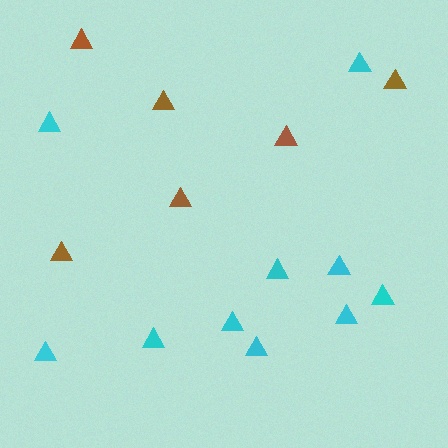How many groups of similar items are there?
There are 2 groups: one group of cyan triangles (10) and one group of brown triangles (6).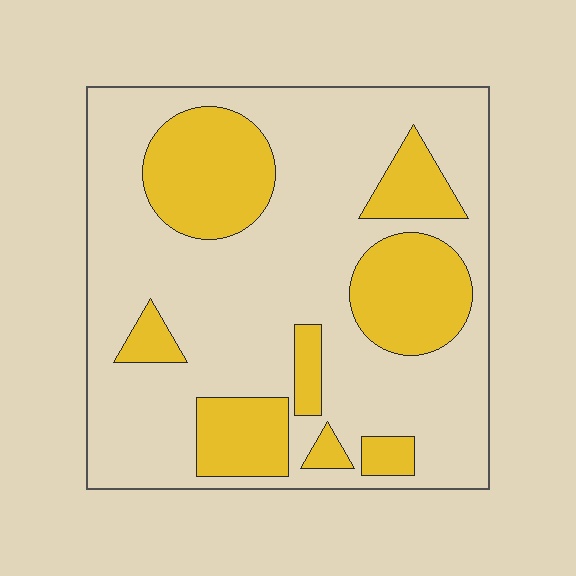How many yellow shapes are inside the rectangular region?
8.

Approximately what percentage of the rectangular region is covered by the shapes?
Approximately 30%.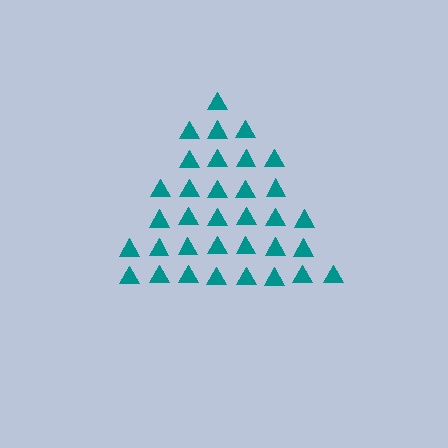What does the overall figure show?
The overall figure shows a triangle.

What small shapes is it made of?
It is made of small triangles.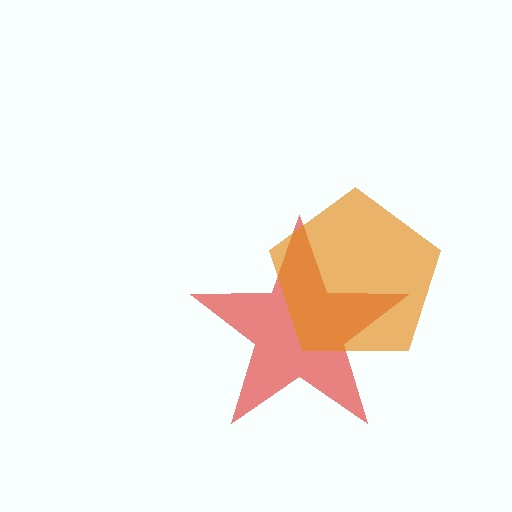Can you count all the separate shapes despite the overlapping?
Yes, there are 2 separate shapes.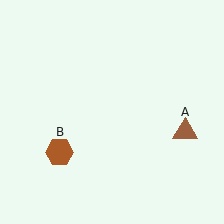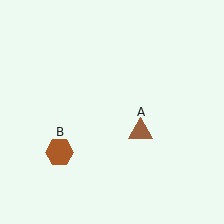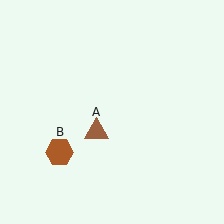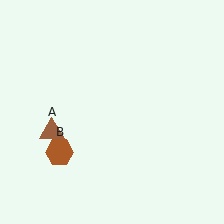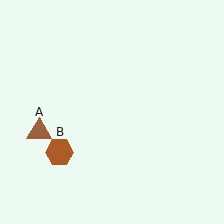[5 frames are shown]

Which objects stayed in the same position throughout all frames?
Brown hexagon (object B) remained stationary.